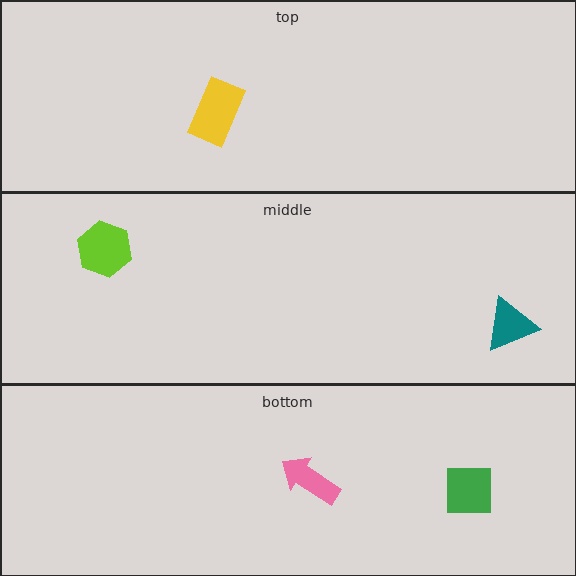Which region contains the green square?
The bottom region.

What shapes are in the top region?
The yellow rectangle.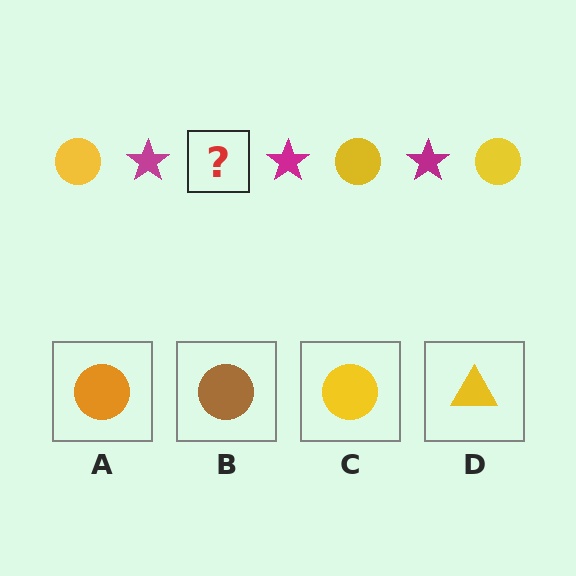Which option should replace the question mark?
Option C.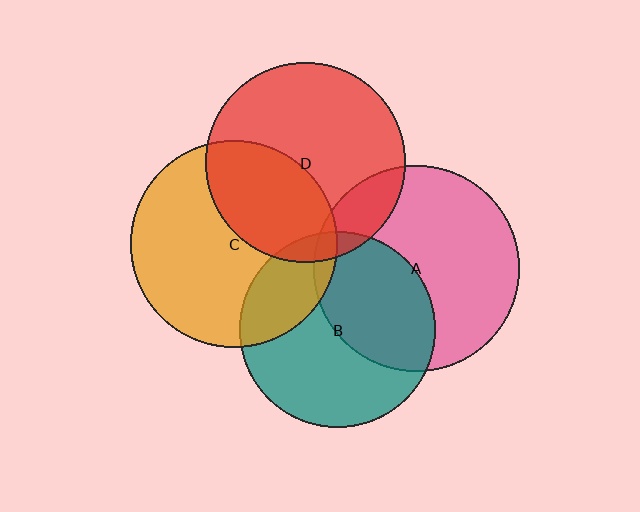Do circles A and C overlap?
Yes.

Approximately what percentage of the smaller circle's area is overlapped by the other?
Approximately 5%.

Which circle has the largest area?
Circle C (orange).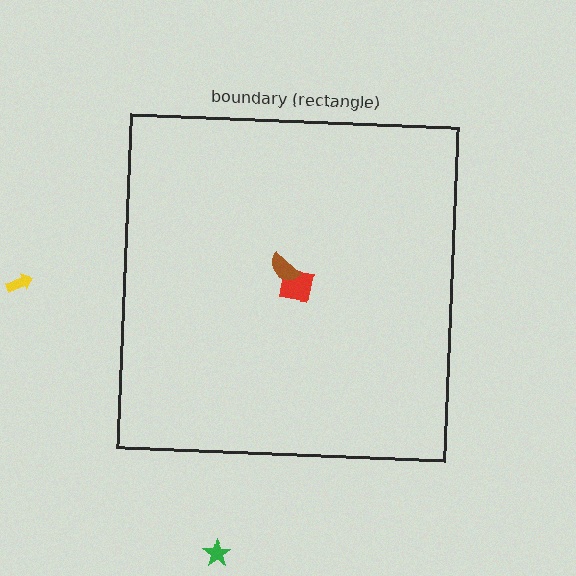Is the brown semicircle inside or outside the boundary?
Inside.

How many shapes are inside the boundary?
2 inside, 2 outside.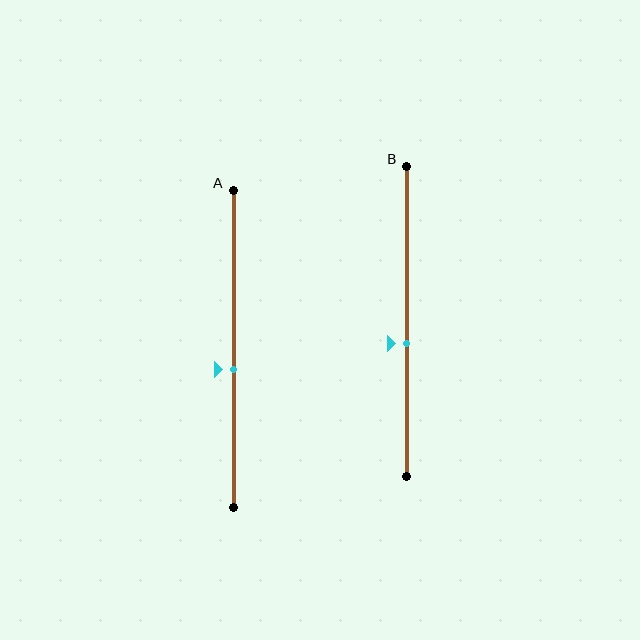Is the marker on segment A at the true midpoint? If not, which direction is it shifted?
No, the marker on segment A is shifted downward by about 6% of the segment length.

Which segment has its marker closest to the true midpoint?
Segment A has its marker closest to the true midpoint.